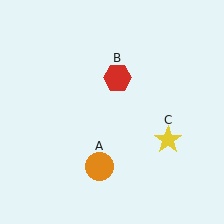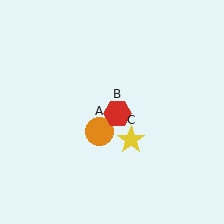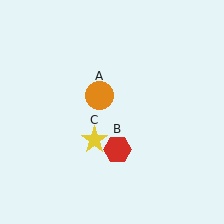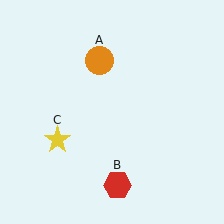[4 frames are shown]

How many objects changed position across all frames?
3 objects changed position: orange circle (object A), red hexagon (object B), yellow star (object C).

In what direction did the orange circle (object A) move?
The orange circle (object A) moved up.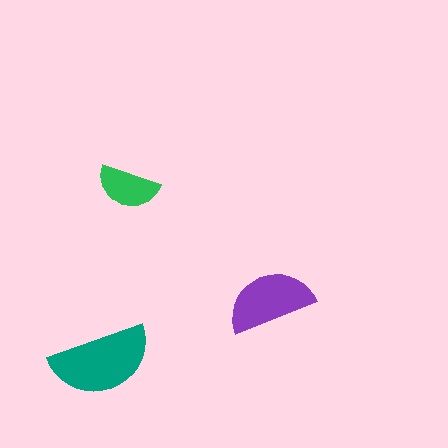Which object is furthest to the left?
The teal semicircle is leftmost.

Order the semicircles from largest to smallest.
the teal one, the purple one, the green one.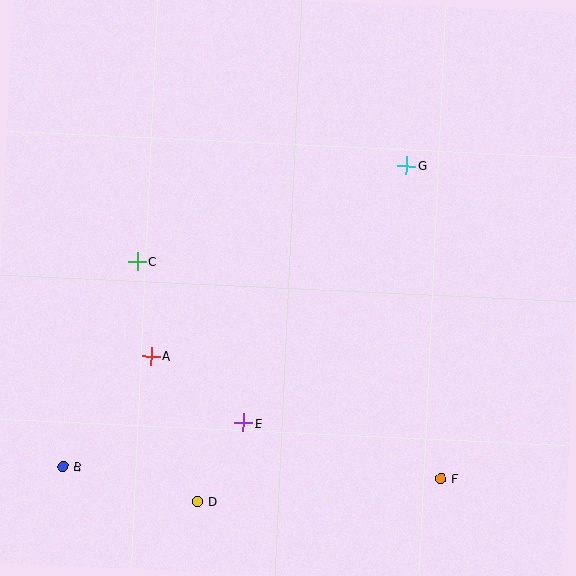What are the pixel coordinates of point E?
Point E is at (243, 423).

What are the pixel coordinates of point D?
Point D is at (197, 501).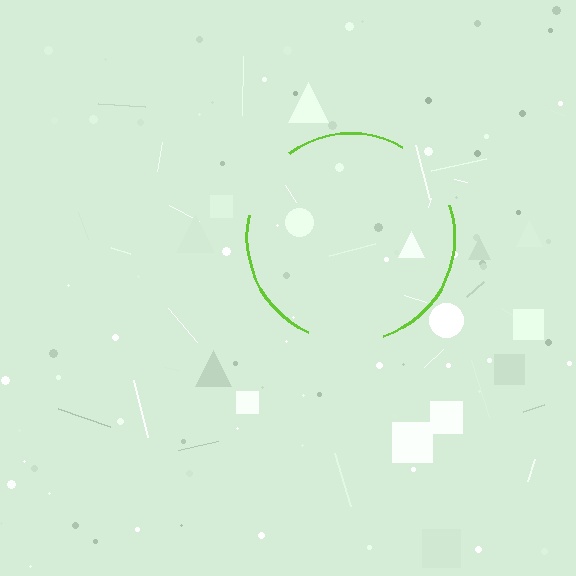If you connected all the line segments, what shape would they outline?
They would outline a circle.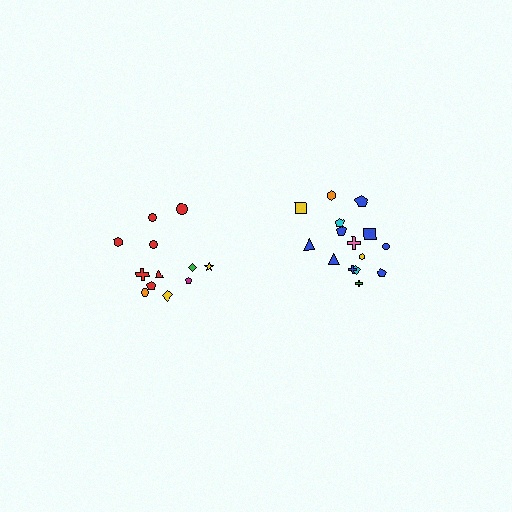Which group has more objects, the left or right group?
The right group.